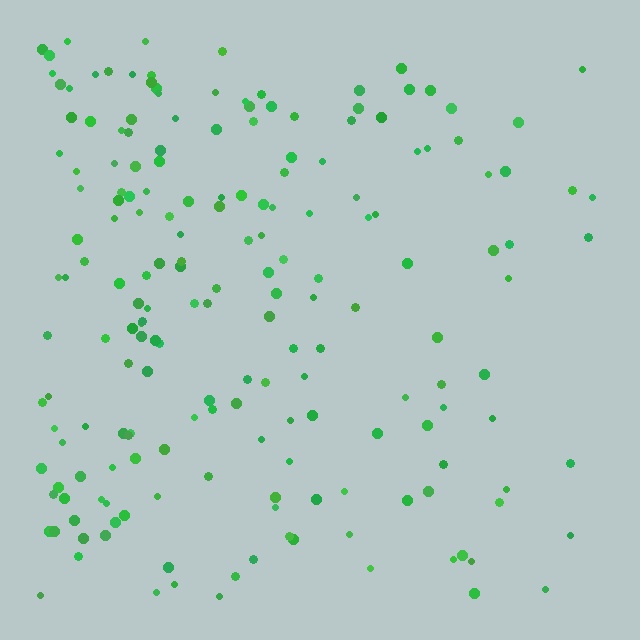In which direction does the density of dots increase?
From right to left, with the left side densest.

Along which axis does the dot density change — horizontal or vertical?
Horizontal.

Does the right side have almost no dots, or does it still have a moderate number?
Still a moderate number, just noticeably fewer than the left.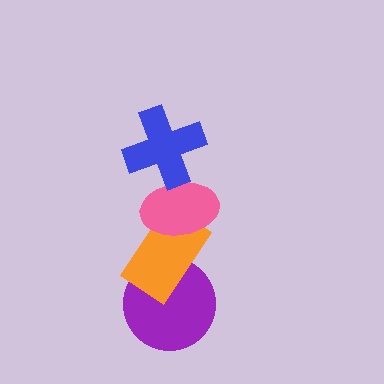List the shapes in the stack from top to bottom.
From top to bottom: the blue cross, the pink ellipse, the orange rectangle, the purple circle.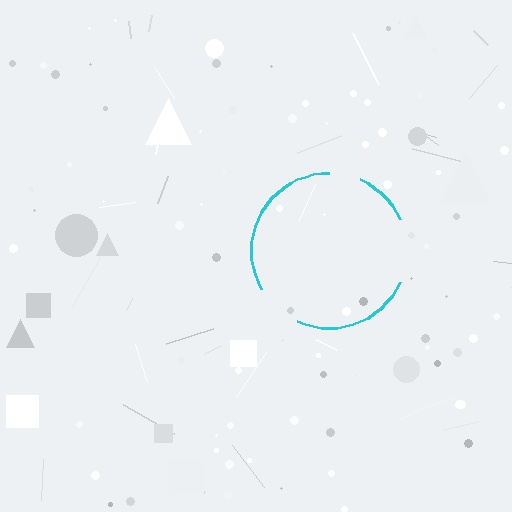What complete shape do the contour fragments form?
The contour fragments form a circle.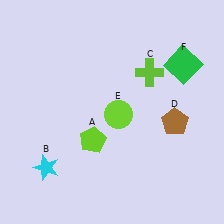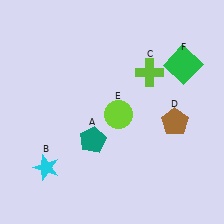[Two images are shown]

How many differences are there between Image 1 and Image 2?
There is 1 difference between the two images.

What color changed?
The pentagon (A) changed from lime in Image 1 to teal in Image 2.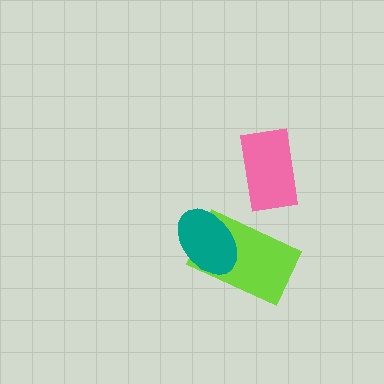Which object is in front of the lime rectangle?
The teal ellipse is in front of the lime rectangle.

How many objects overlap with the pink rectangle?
0 objects overlap with the pink rectangle.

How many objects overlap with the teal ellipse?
1 object overlaps with the teal ellipse.